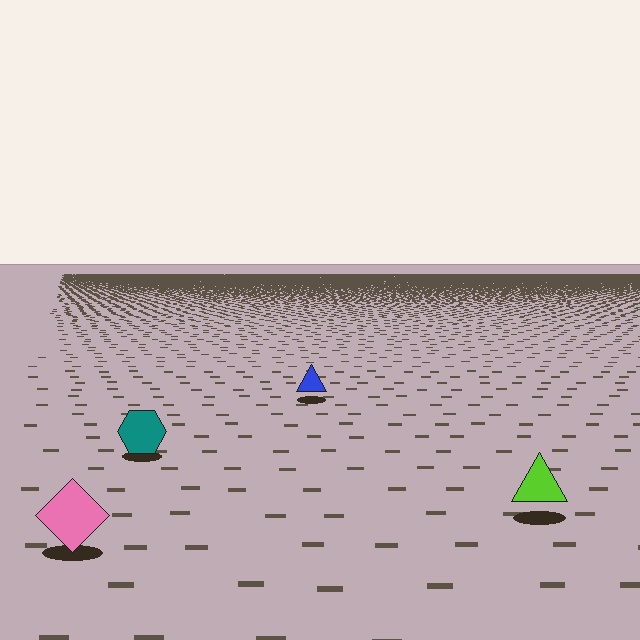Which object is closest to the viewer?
The pink diamond is closest. The texture marks near it are larger and more spread out.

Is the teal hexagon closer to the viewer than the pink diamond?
No. The pink diamond is closer — you can tell from the texture gradient: the ground texture is coarser near it.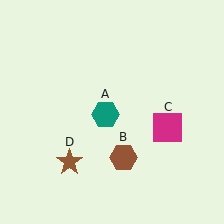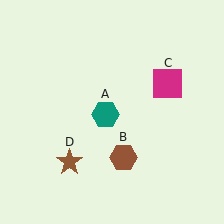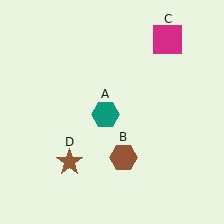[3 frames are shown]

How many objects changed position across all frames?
1 object changed position: magenta square (object C).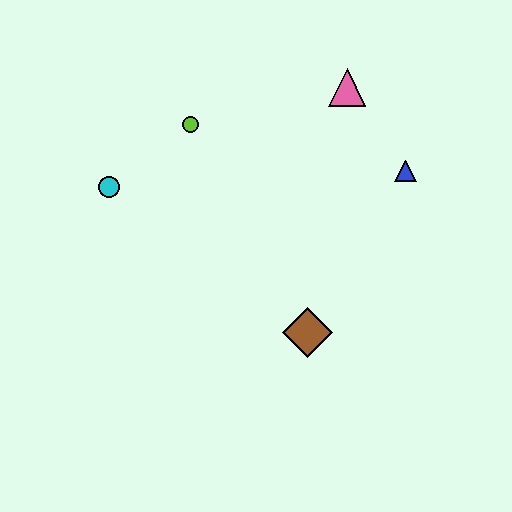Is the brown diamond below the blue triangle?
Yes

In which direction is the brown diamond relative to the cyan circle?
The brown diamond is to the right of the cyan circle.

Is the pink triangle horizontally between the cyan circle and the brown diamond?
No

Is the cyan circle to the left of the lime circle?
Yes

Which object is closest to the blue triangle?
The pink triangle is closest to the blue triangle.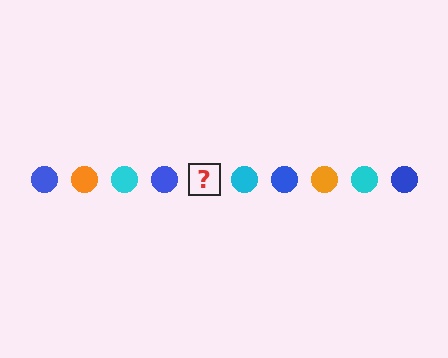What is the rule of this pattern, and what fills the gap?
The rule is that the pattern cycles through blue, orange, cyan circles. The gap should be filled with an orange circle.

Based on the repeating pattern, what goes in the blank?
The blank should be an orange circle.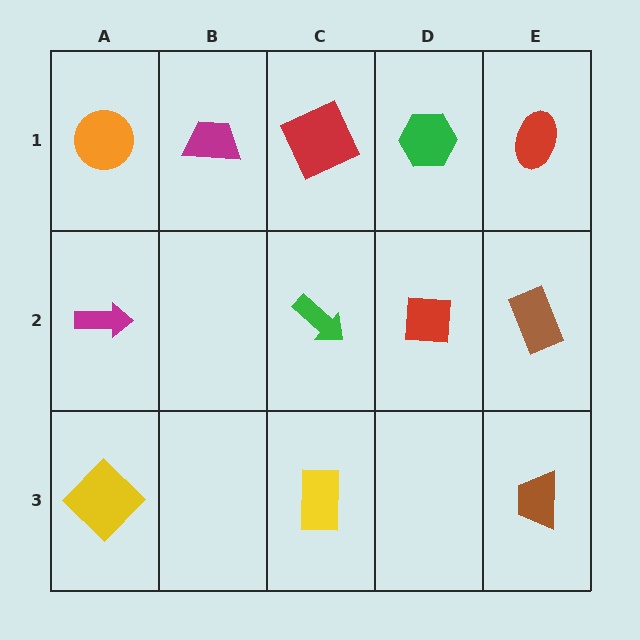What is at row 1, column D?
A green hexagon.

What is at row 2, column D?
A red square.